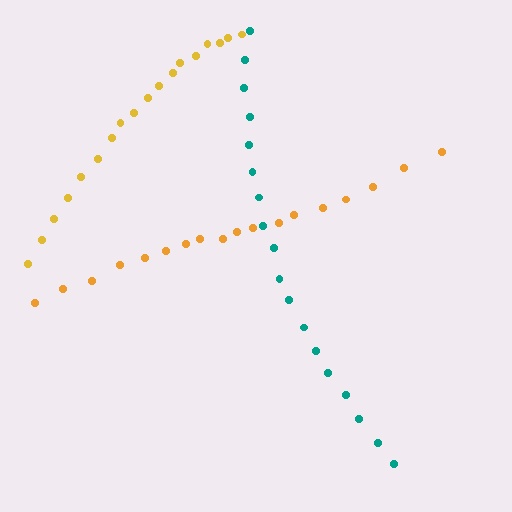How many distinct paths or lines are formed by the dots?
There are 3 distinct paths.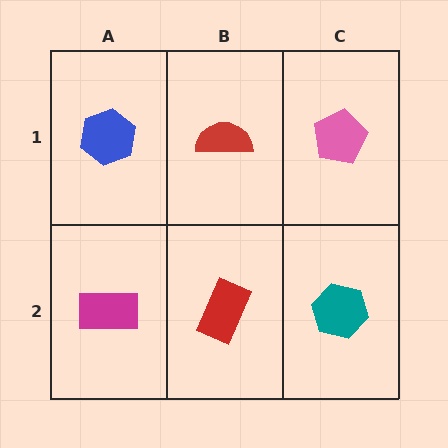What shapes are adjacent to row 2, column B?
A red semicircle (row 1, column B), a magenta rectangle (row 2, column A), a teal hexagon (row 2, column C).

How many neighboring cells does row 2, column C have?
2.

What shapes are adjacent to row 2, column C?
A pink pentagon (row 1, column C), a red rectangle (row 2, column B).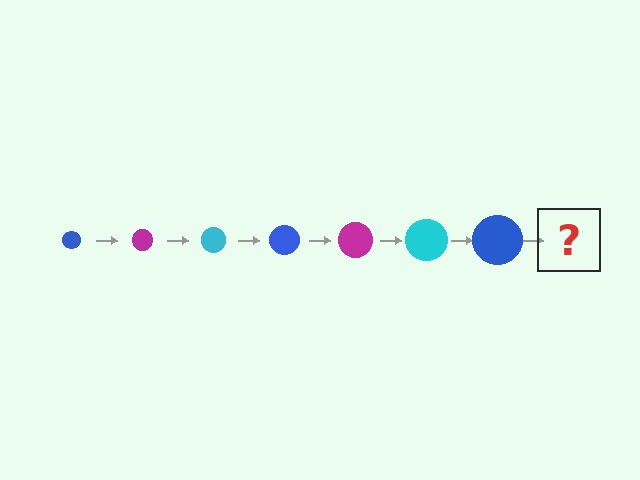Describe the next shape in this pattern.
It should be a magenta circle, larger than the previous one.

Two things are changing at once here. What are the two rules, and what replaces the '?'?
The two rules are that the circle grows larger each step and the color cycles through blue, magenta, and cyan. The '?' should be a magenta circle, larger than the previous one.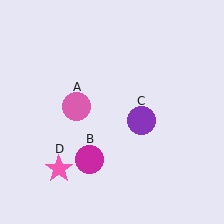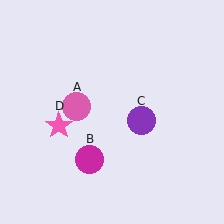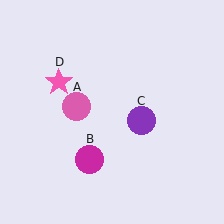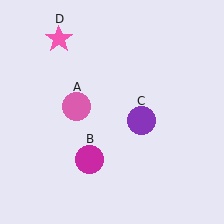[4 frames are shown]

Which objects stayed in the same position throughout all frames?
Pink circle (object A) and magenta circle (object B) and purple circle (object C) remained stationary.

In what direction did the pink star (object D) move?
The pink star (object D) moved up.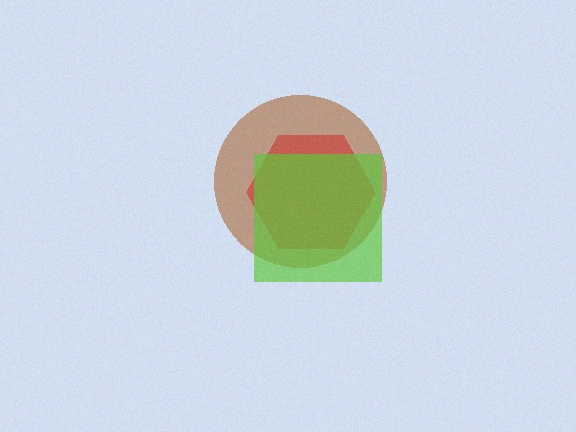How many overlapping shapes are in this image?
There are 3 overlapping shapes in the image.